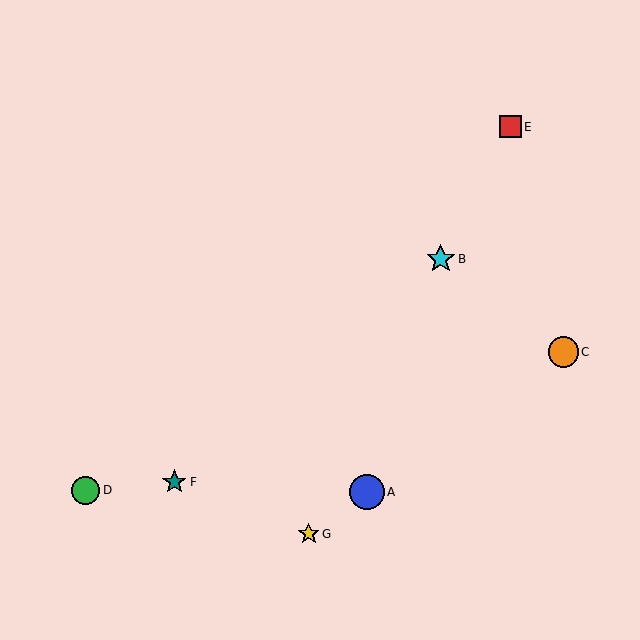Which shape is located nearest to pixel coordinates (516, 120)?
The red square (labeled E) at (511, 127) is nearest to that location.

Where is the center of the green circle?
The center of the green circle is at (86, 490).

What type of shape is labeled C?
Shape C is an orange circle.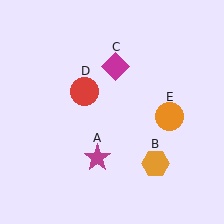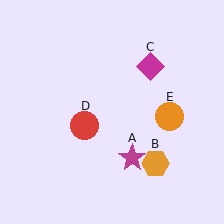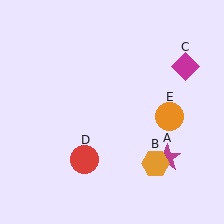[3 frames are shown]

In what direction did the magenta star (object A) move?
The magenta star (object A) moved right.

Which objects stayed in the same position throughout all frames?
Orange hexagon (object B) and orange circle (object E) remained stationary.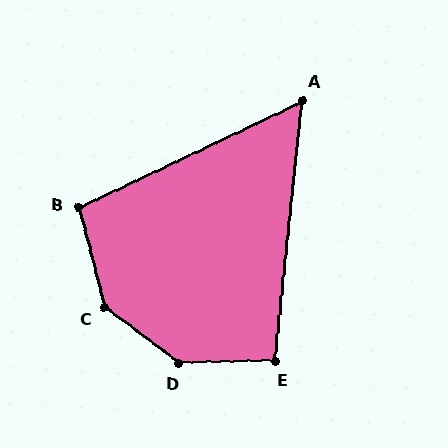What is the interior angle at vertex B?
Approximately 101 degrees (obtuse).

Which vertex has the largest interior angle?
D, at approximately 142 degrees.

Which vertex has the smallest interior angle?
A, at approximately 59 degrees.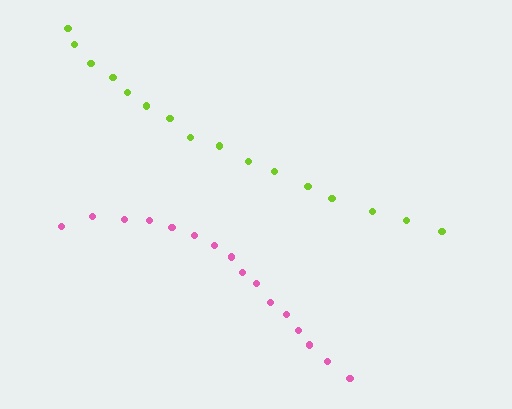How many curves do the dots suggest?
There are 2 distinct paths.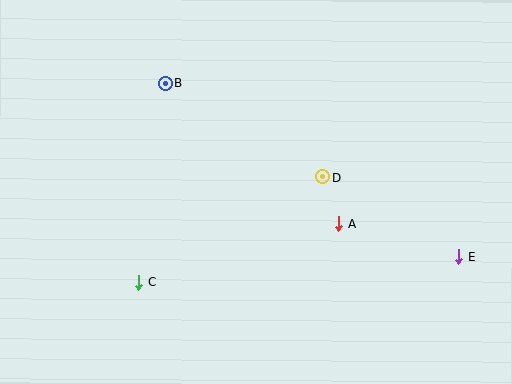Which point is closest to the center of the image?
Point D at (323, 177) is closest to the center.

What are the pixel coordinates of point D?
Point D is at (323, 177).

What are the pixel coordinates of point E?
Point E is at (458, 257).